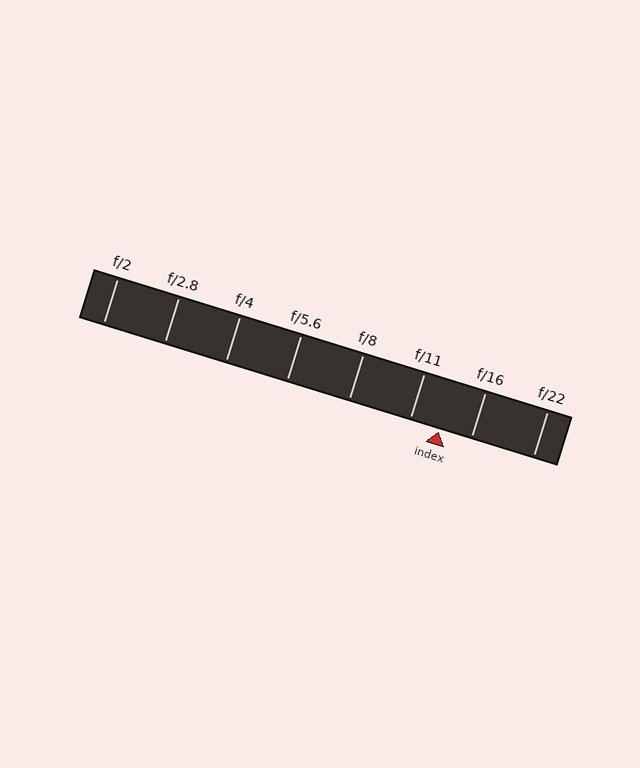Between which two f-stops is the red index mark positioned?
The index mark is between f/11 and f/16.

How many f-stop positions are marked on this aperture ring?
There are 8 f-stop positions marked.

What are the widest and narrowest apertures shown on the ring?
The widest aperture shown is f/2 and the narrowest is f/22.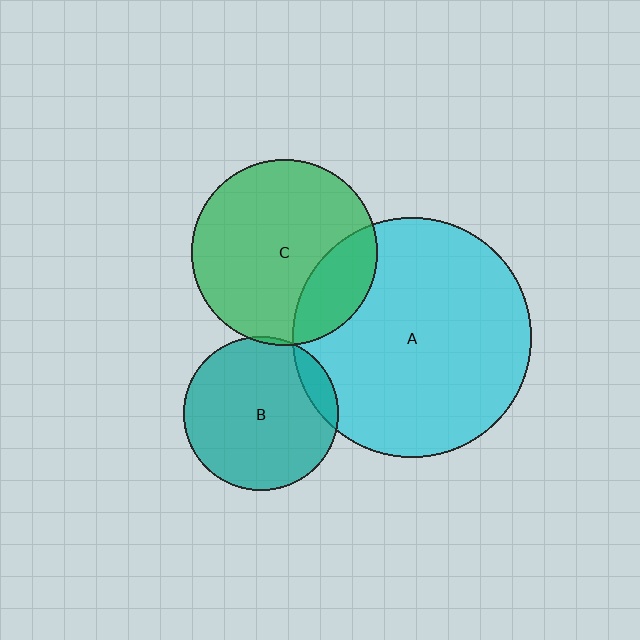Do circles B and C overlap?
Yes.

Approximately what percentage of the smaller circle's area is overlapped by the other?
Approximately 5%.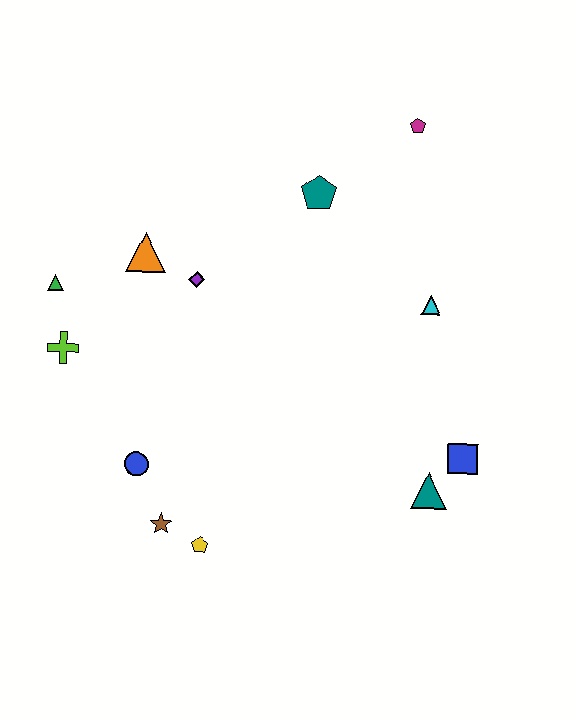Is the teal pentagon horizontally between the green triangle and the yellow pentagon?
No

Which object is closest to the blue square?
The teal triangle is closest to the blue square.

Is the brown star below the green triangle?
Yes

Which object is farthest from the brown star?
The magenta pentagon is farthest from the brown star.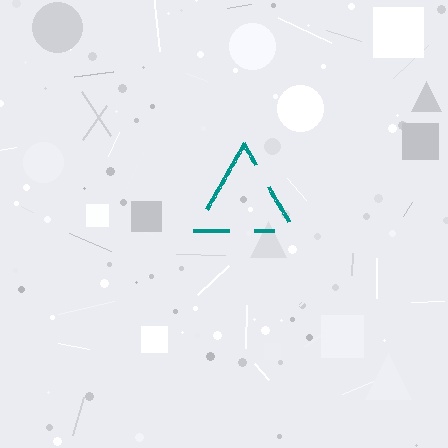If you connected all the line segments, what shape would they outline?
They would outline a triangle.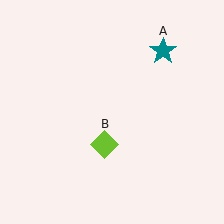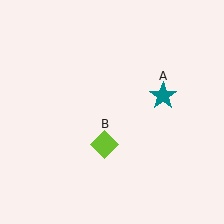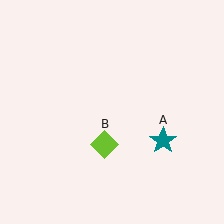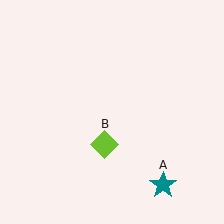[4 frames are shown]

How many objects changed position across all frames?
1 object changed position: teal star (object A).